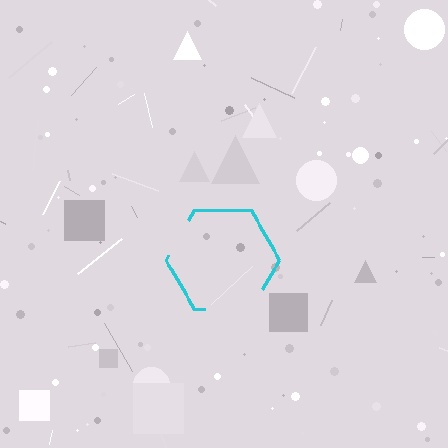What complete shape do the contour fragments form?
The contour fragments form a hexagon.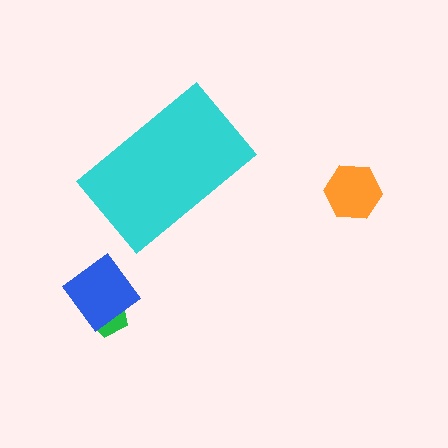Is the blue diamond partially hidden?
No, the blue diamond is fully visible.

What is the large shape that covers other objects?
A cyan rectangle.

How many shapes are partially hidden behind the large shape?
0 shapes are partially hidden.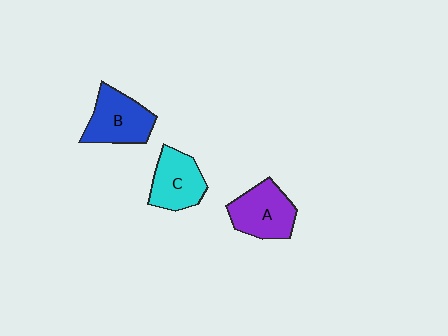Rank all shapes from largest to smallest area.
From largest to smallest: B (blue), A (purple), C (cyan).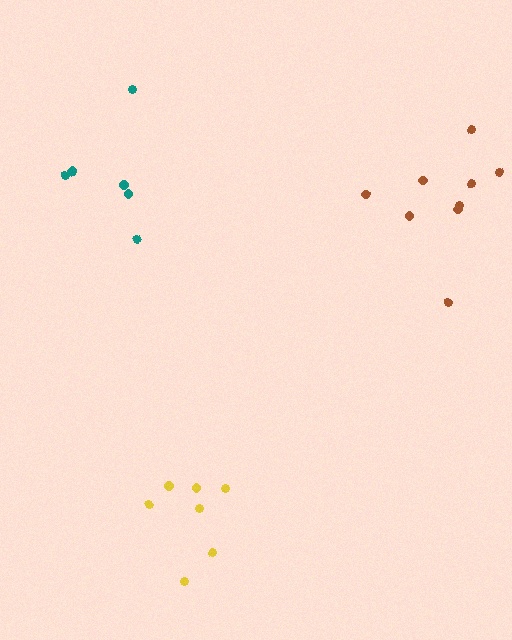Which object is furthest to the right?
The brown cluster is rightmost.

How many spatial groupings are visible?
There are 3 spatial groupings.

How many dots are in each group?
Group 1: 9 dots, Group 2: 6 dots, Group 3: 7 dots (22 total).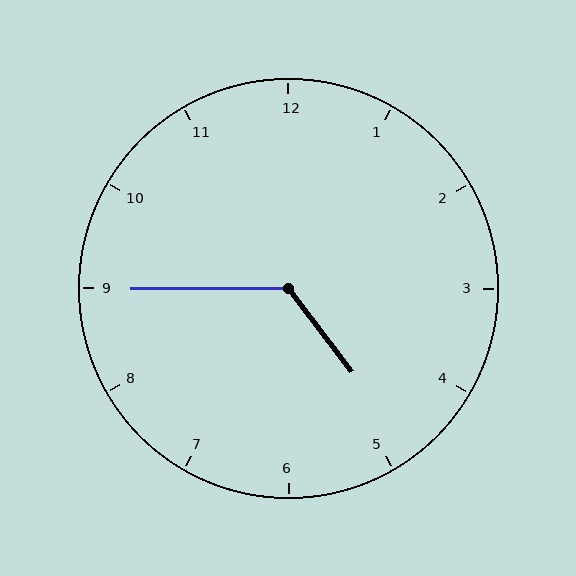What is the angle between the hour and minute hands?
Approximately 128 degrees.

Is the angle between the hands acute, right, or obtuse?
It is obtuse.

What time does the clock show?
4:45.